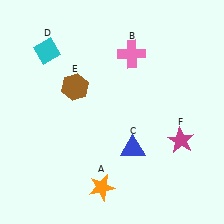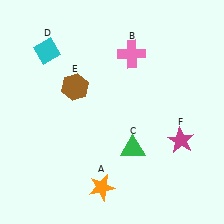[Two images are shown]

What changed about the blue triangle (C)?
In Image 1, C is blue. In Image 2, it changed to green.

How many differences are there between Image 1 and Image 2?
There is 1 difference between the two images.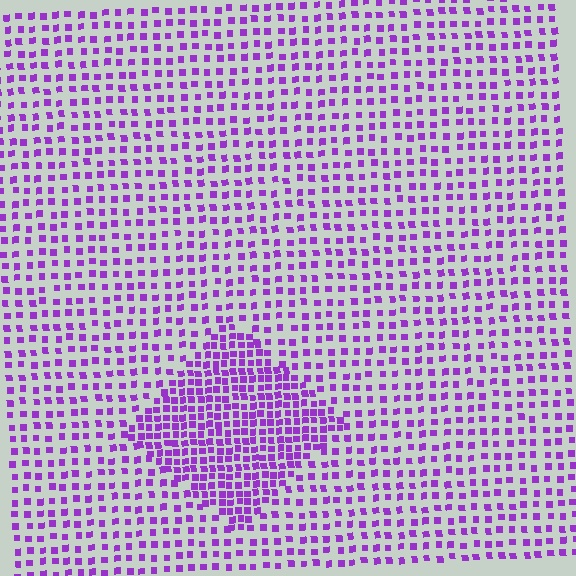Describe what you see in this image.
The image contains small purple elements arranged at two different densities. A diamond-shaped region is visible where the elements are more densely packed than the surrounding area.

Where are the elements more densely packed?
The elements are more densely packed inside the diamond boundary.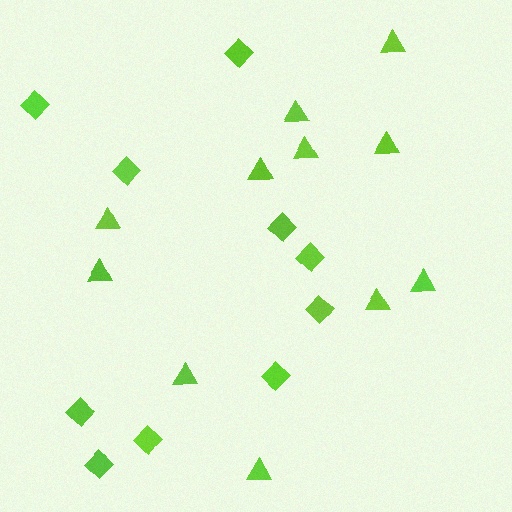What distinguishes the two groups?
There are 2 groups: one group of diamonds (10) and one group of triangles (11).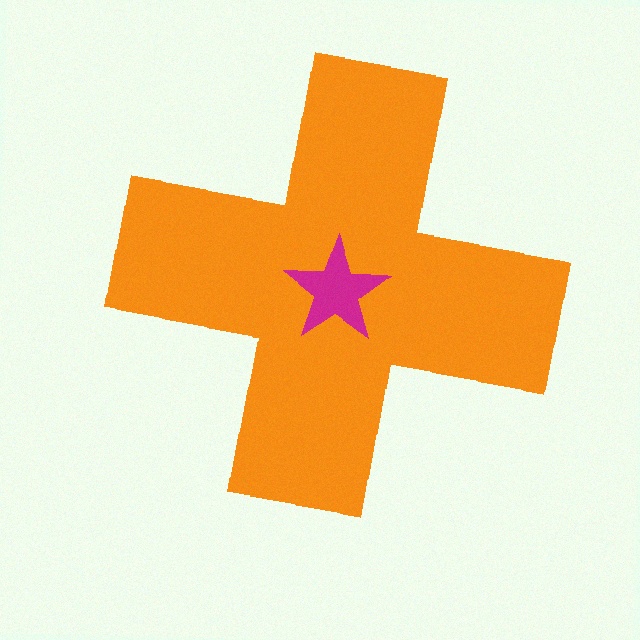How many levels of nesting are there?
2.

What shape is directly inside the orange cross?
The magenta star.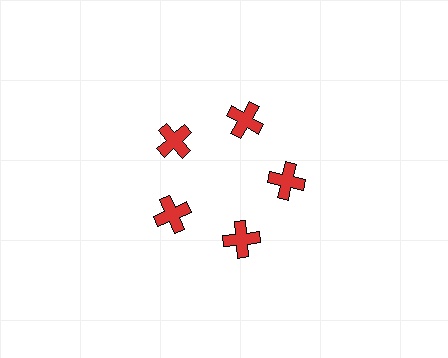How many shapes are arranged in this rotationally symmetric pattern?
There are 5 shapes, arranged in 5 groups of 1.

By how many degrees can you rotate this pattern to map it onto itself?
The pattern maps onto itself every 72 degrees of rotation.